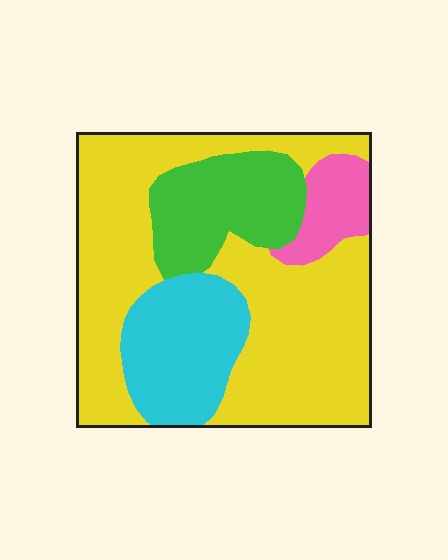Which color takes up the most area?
Yellow, at roughly 60%.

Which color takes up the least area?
Pink, at roughly 10%.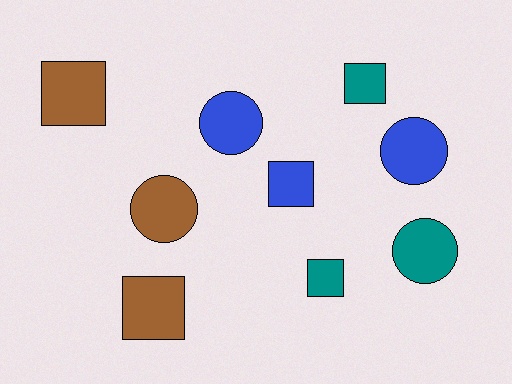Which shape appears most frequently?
Square, with 5 objects.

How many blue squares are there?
There is 1 blue square.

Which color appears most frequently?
Brown, with 3 objects.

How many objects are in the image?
There are 9 objects.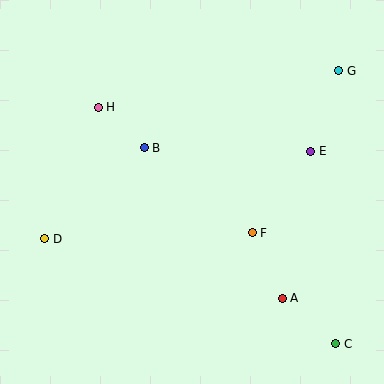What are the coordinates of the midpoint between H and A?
The midpoint between H and A is at (190, 203).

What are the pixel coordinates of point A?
Point A is at (282, 298).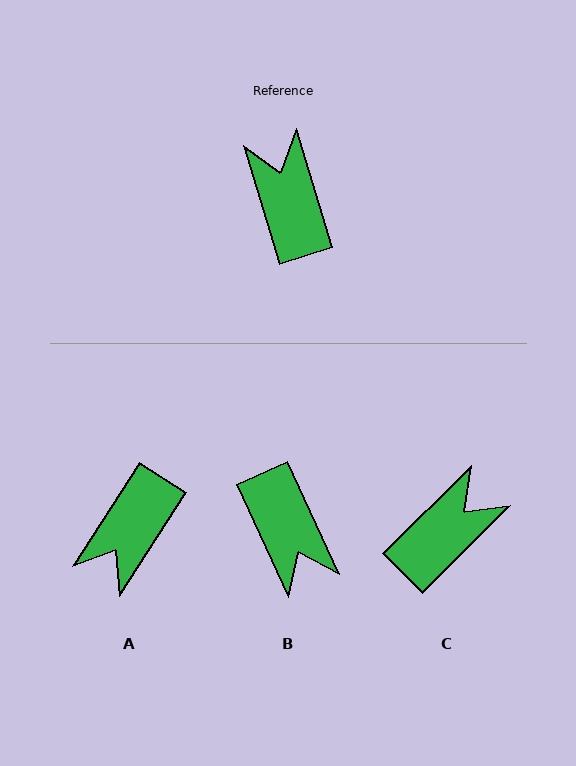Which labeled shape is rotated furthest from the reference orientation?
B, about 173 degrees away.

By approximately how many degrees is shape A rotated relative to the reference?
Approximately 130 degrees counter-clockwise.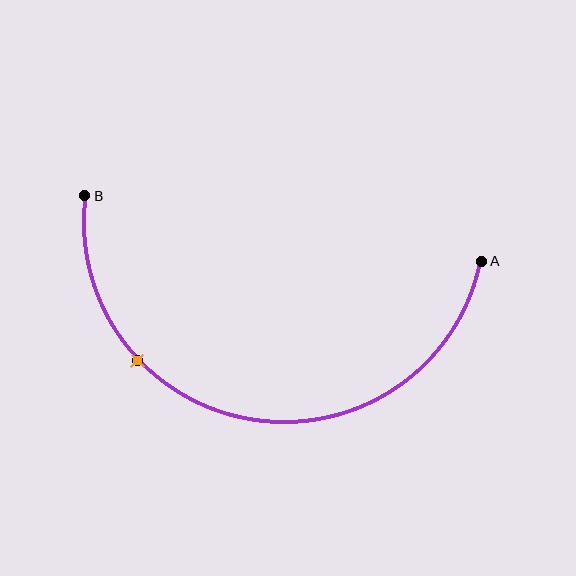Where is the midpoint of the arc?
The arc midpoint is the point on the curve farthest from the straight line joining A and B. It sits below that line.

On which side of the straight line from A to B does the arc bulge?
The arc bulges below the straight line connecting A and B.